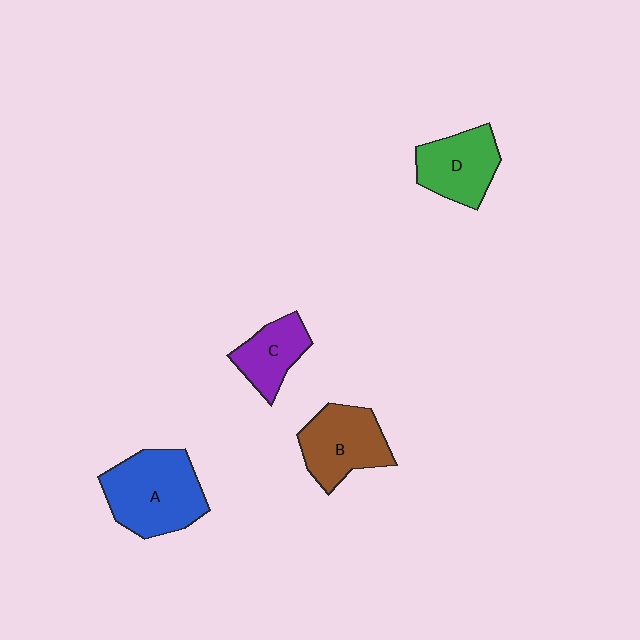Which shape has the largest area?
Shape A (blue).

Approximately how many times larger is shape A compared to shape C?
Approximately 1.8 times.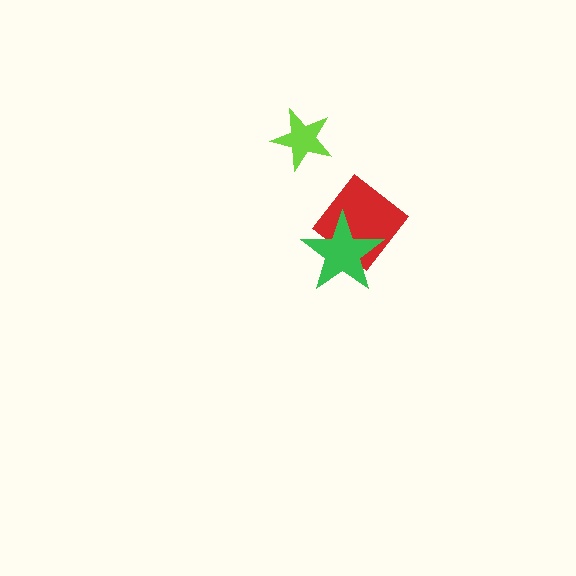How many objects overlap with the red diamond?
1 object overlaps with the red diamond.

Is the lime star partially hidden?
No, no other shape covers it.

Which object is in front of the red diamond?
The green star is in front of the red diamond.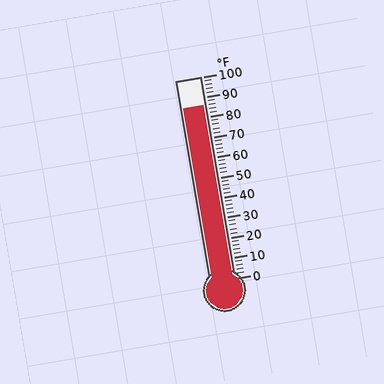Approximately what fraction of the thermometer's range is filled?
The thermometer is filled to approximately 85% of its range.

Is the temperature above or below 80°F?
The temperature is above 80°F.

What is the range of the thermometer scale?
The thermometer scale ranges from 0°F to 100°F.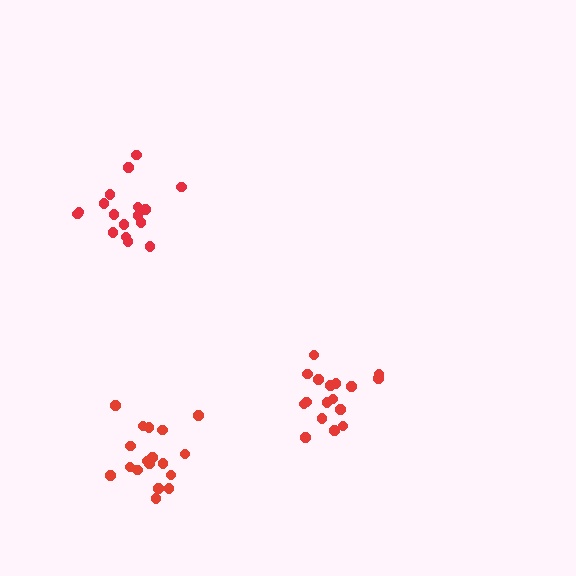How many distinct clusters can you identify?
There are 3 distinct clusters.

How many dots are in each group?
Group 1: 17 dots, Group 2: 17 dots, Group 3: 19 dots (53 total).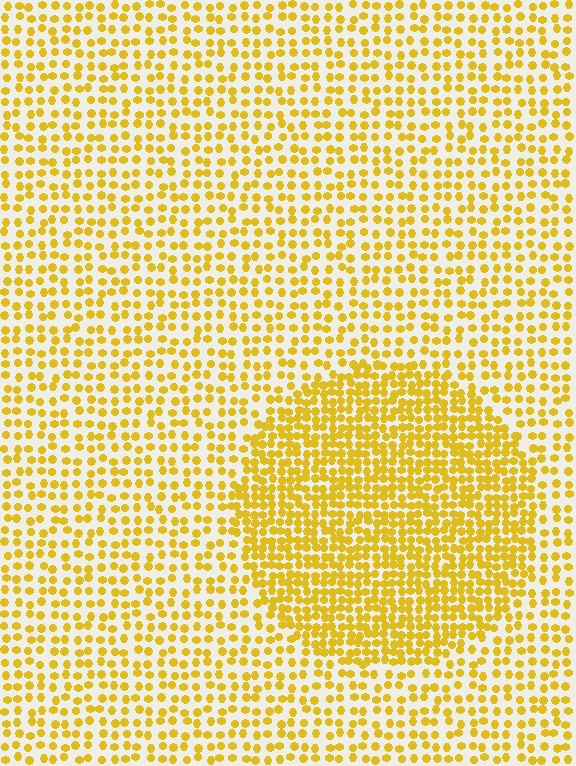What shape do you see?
I see a circle.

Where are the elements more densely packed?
The elements are more densely packed inside the circle boundary.